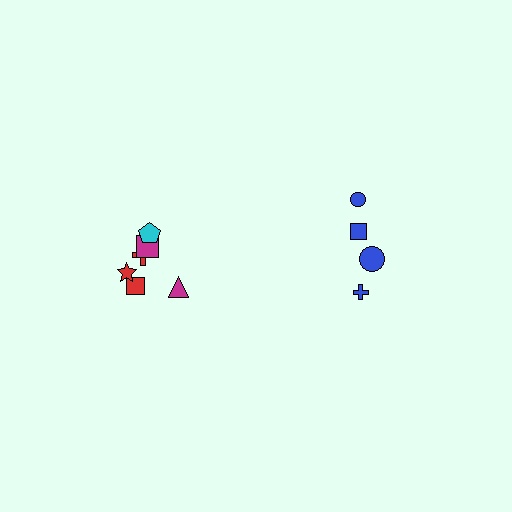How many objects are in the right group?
There are 4 objects.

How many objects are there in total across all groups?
There are 10 objects.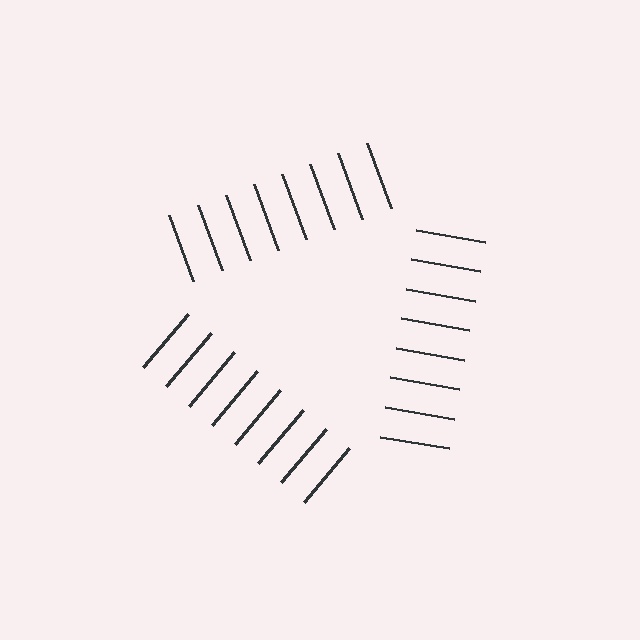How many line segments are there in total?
24 — 8 along each of the 3 edges.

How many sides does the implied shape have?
3 sides — the line-ends trace a triangle.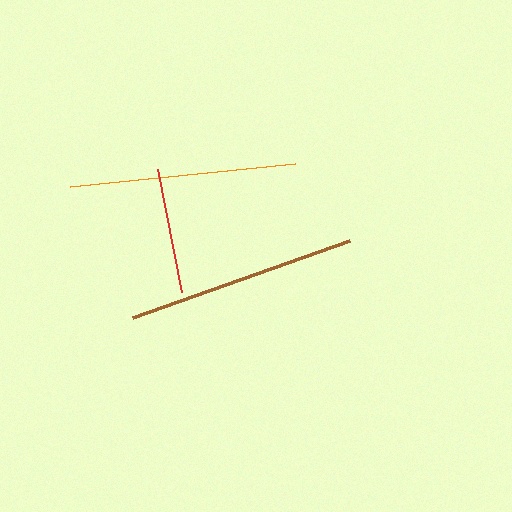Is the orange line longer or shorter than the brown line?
The brown line is longer than the orange line.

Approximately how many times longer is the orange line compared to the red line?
The orange line is approximately 1.8 times the length of the red line.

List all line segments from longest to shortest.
From longest to shortest: brown, orange, red.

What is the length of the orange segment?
The orange segment is approximately 226 pixels long.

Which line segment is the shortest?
The red line is the shortest at approximately 125 pixels.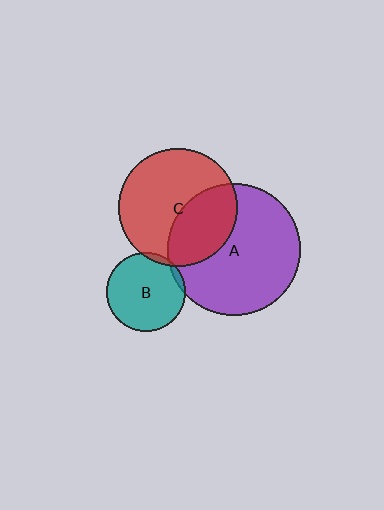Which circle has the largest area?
Circle A (purple).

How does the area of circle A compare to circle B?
Approximately 2.8 times.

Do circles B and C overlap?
Yes.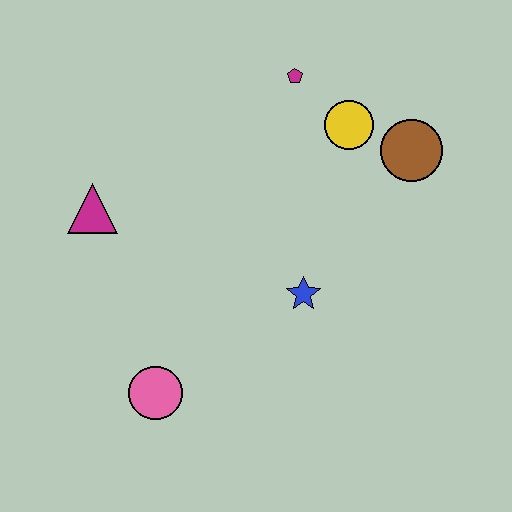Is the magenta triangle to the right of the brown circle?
No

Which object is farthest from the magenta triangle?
The brown circle is farthest from the magenta triangle.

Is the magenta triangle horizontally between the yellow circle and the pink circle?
No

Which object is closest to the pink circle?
The blue star is closest to the pink circle.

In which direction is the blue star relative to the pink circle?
The blue star is to the right of the pink circle.